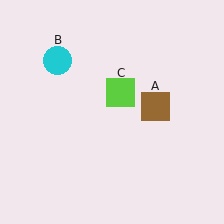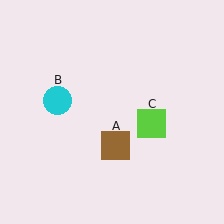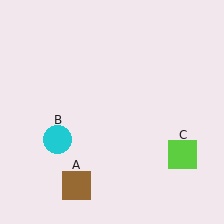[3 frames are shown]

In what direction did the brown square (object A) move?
The brown square (object A) moved down and to the left.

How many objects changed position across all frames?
3 objects changed position: brown square (object A), cyan circle (object B), lime square (object C).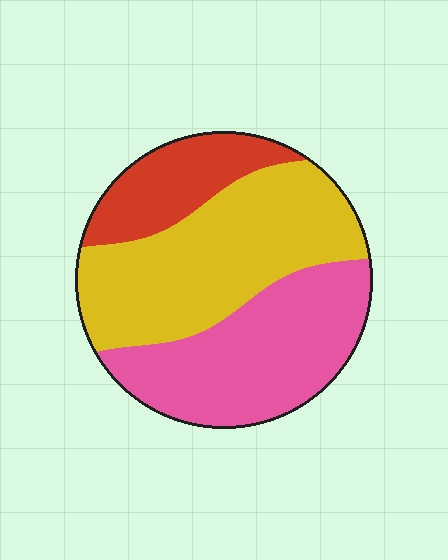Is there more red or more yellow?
Yellow.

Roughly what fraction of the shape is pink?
Pink takes up between a quarter and a half of the shape.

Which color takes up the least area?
Red, at roughly 20%.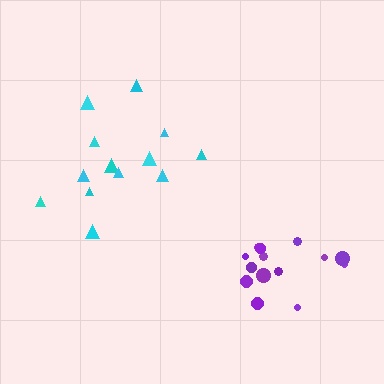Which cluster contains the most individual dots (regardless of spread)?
Cyan (14).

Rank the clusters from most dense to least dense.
purple, cyan.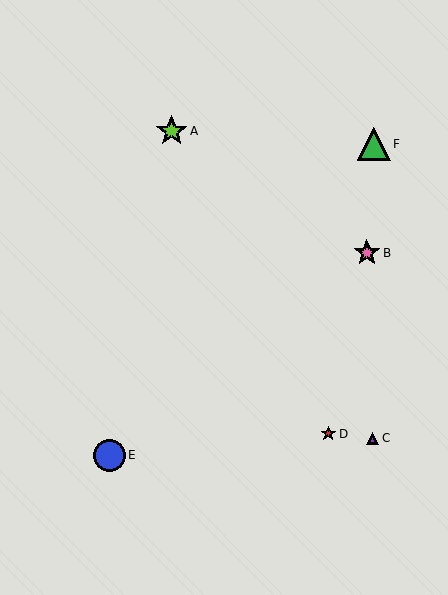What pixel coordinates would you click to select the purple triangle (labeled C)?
Click at (373, 438) to select the purple triangle C.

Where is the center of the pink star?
The center of the pink star is at (367, 253).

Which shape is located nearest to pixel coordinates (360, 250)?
The pink star (labeled B) at (367, 253) is nearest to that location.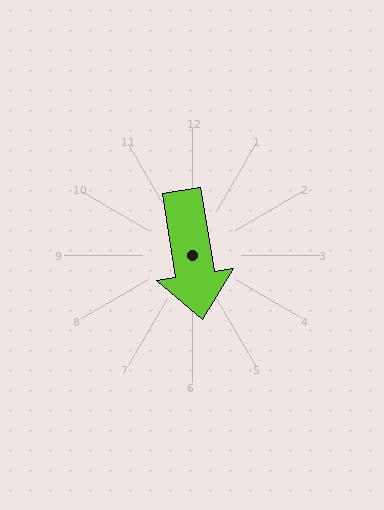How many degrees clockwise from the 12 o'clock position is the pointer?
Approximately 171 degrees.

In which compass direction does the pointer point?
South.